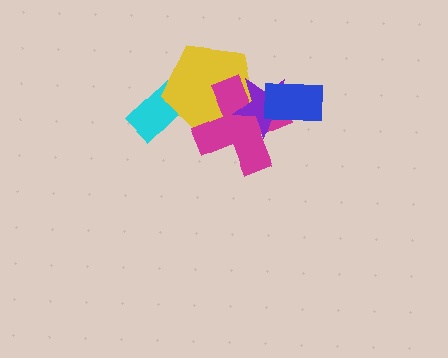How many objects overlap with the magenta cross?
3 objects overlap with the magenta cross.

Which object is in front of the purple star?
The blue rectangle is in front of the purple star.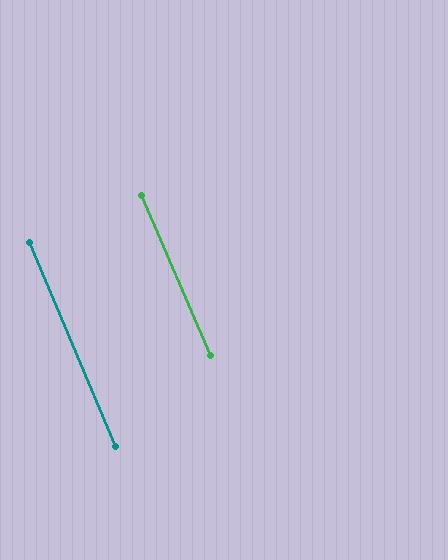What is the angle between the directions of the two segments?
Approximately 0 degrees.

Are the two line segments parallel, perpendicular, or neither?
Parallel — their directions differ by only 0.5°.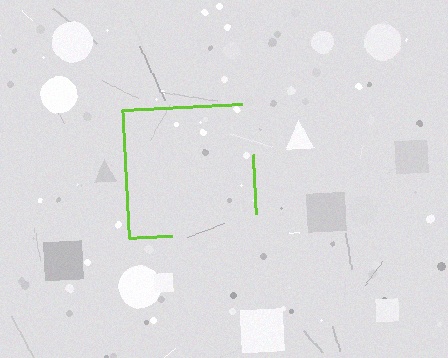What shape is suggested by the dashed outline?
The dashed outline suggests a square.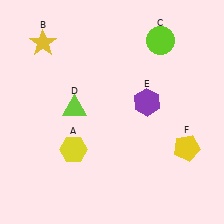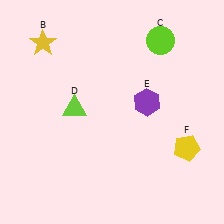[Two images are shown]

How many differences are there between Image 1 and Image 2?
There is 1 difference between the two images.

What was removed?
The yellow hexagon (A) was removed in Image 2.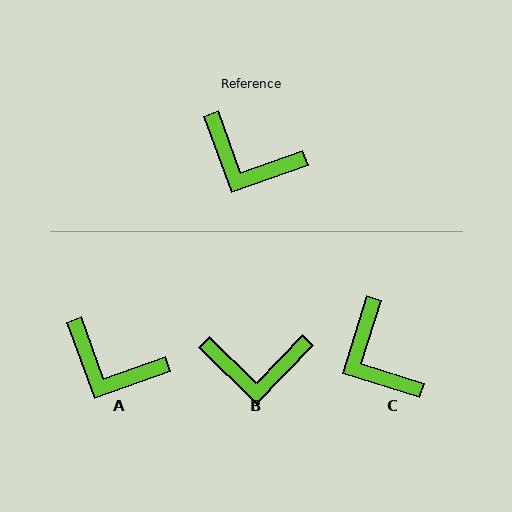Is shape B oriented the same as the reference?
No, it is off by about 26 degrees.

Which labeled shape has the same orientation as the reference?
A.